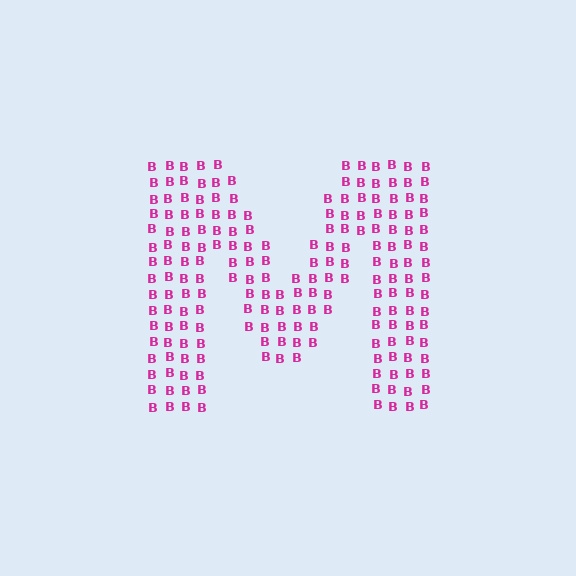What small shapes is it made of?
It is made of small letter B's.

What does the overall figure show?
The overall figure shows the letter M.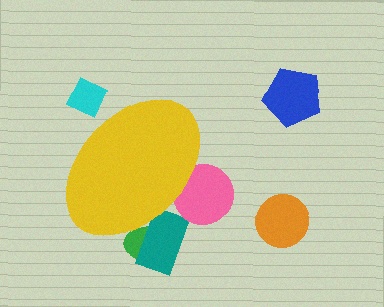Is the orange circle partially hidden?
No, the orange circle is fully visible.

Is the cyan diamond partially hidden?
Yes, the cyan diamond is partially hidden behind the yellow ellipse.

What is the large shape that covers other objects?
A yellow ellipse.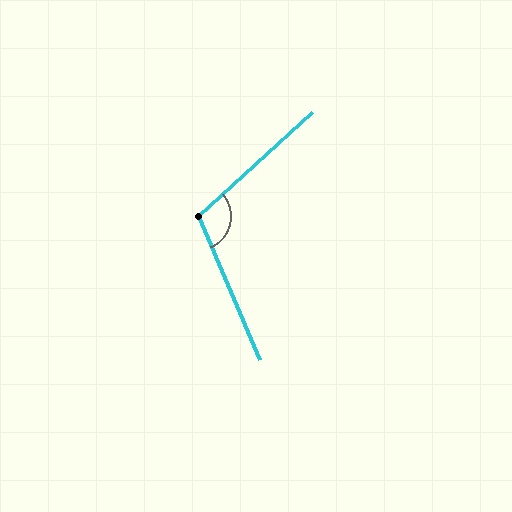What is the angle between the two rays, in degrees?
Approximately 109 degrees.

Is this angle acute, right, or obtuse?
It is obtuse.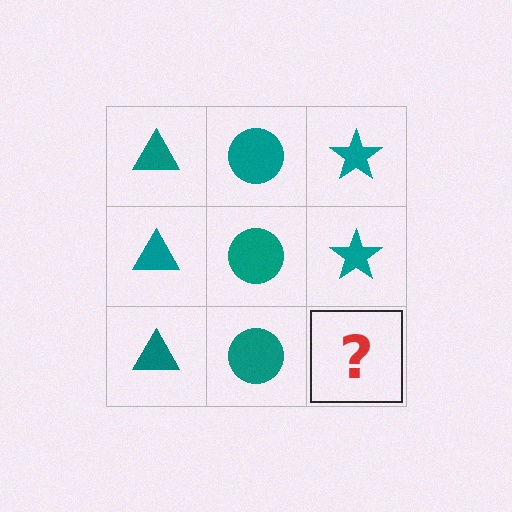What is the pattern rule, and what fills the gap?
The rule is that each column has a consistent shape. The gap should be filled with a teal star.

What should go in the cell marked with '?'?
The missing cell should contain a teal star.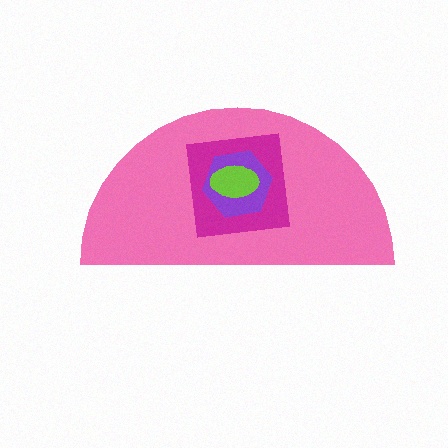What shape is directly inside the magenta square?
The purple hexagon.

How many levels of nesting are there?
4.